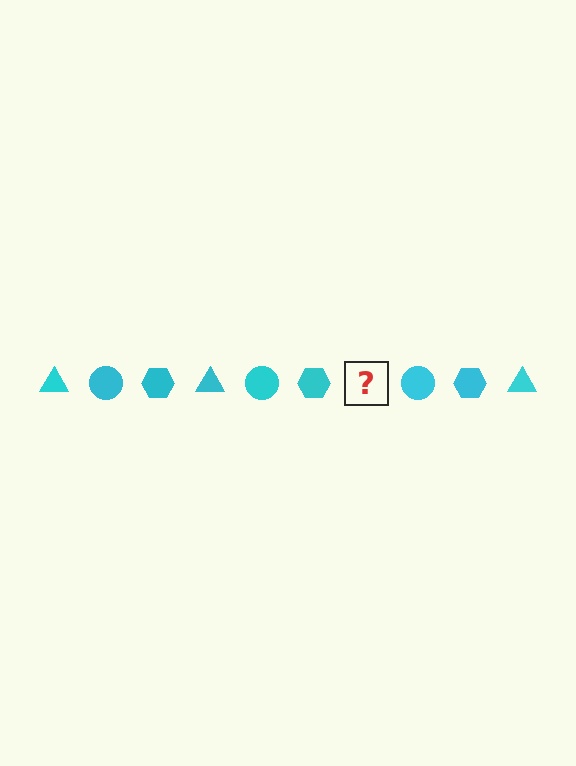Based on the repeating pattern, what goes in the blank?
The blank should be a cyan triangle.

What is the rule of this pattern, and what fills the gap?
The rule is that the pattern cycles through triangle, circle, hexagon shapes in cyan. The gap should be filled with a cyan triangle.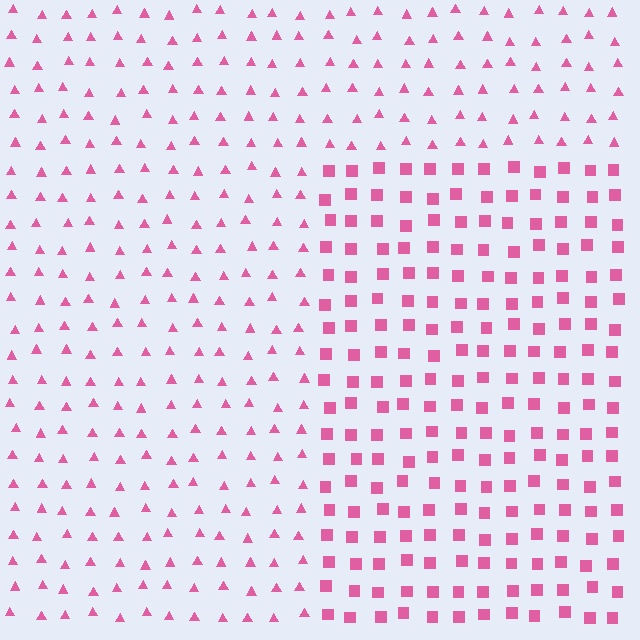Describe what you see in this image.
The image is filled with small pink elements arranged in a uniform grid. A rectangle-shaped region contains squares, while the surrounding area contains triangles. The boundary is defined purely by the change in element shape.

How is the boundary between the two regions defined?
The boundary is defined by a change in element shape: squares inside vs. triangles outside. All elements share the same color and spacing.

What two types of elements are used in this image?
The image uses squares inside the rectangle region and triangles outside it.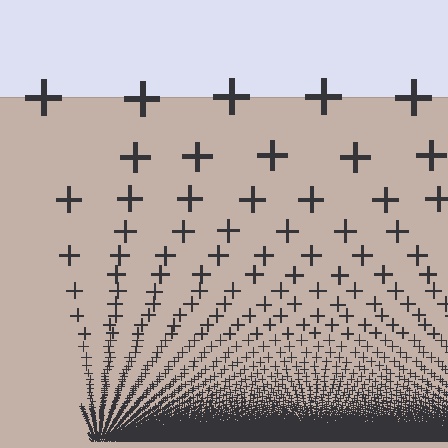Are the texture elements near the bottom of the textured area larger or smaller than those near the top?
Smaller. The gradient is inverted — elements near the bottom are smaller and denser.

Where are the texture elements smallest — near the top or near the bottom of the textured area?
Near the bottom.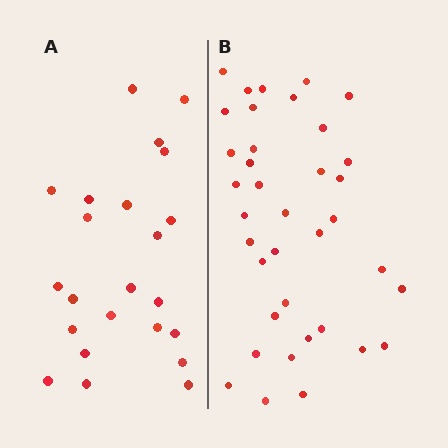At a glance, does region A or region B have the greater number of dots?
Region B (the right region) has more dots.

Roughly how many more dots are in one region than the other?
Region B has approximately 15 more dots than region A.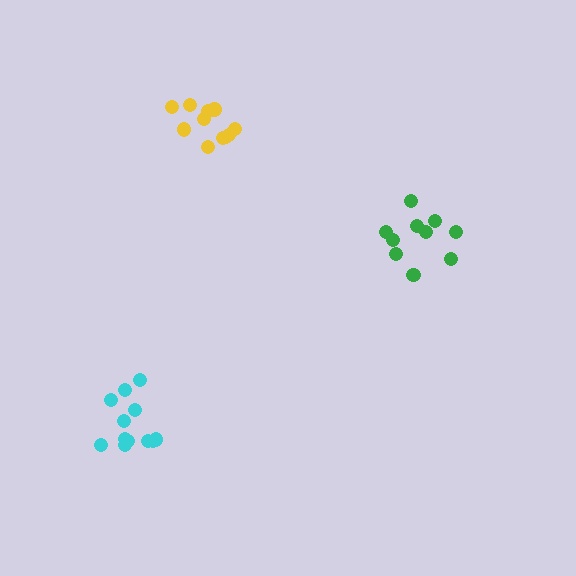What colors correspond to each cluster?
The clusters are colored: yellow, green, cyan.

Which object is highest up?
The yellow cluster is topmost.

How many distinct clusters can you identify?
There are 3 distinct clusters.